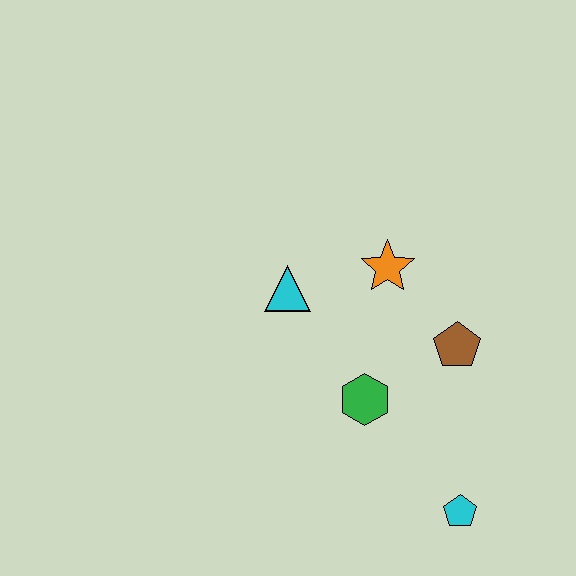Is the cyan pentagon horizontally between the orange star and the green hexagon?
No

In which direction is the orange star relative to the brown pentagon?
The orange star is above the brown pentagon.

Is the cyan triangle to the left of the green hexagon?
Yes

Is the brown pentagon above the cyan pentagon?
Yes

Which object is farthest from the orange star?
The cyan pentagon is farthest from the orange star.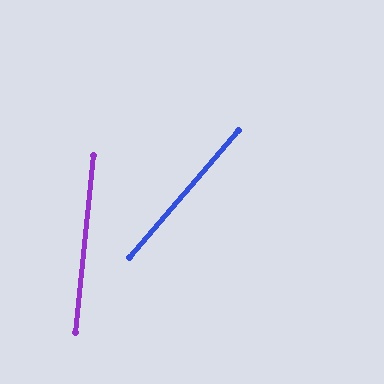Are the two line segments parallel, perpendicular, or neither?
Neither parallel nor perpendicular — they differ by about 35°.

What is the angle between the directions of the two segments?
Approximately 35 degrees.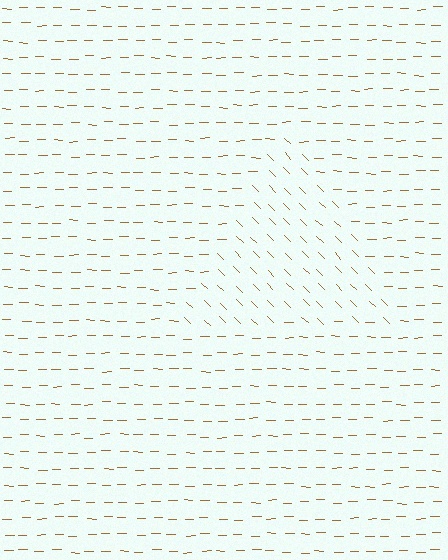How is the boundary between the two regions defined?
The boundary is defined purely by a change in line orientation (approximately 45 degrees difference). All lines are the same color and thickness.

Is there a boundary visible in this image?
Yes, there is a texture boundary formed by a change in line orientation.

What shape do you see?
I see a triangle.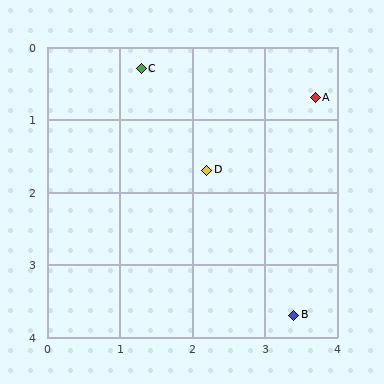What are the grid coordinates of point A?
Point A is at approximately (3.7, 0.7).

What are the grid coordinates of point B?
Point B is at approximately (3.4, 3.7).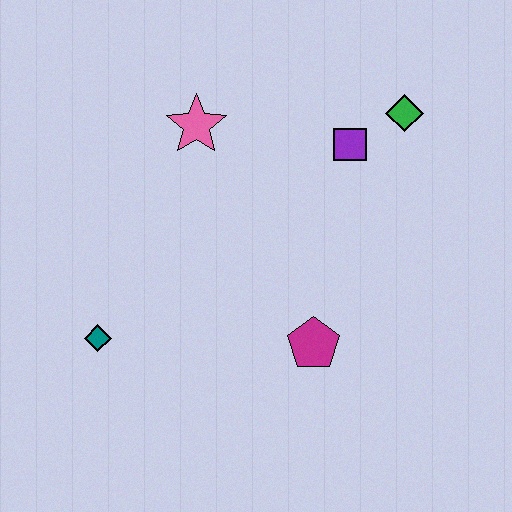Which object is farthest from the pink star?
The magenta pentagon is farthest from the pink star.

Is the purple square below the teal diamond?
No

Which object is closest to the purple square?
The green diamond is closest to the purple square.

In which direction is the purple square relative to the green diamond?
The purple square is to the left of the green diamond.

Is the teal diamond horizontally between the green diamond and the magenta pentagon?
No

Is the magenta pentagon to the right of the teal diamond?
Yes